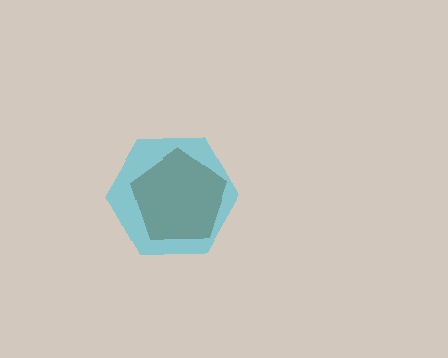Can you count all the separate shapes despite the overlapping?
Yes, there are 2 separate shapes.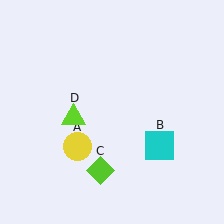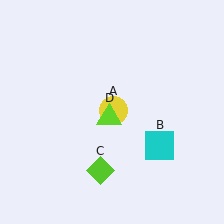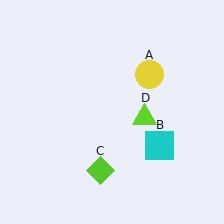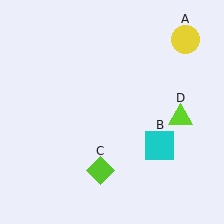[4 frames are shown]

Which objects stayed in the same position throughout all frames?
Cyan square (object B) and lime diamond (object C) remained stationary.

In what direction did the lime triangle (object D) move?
The lime triangle (object D) moved right.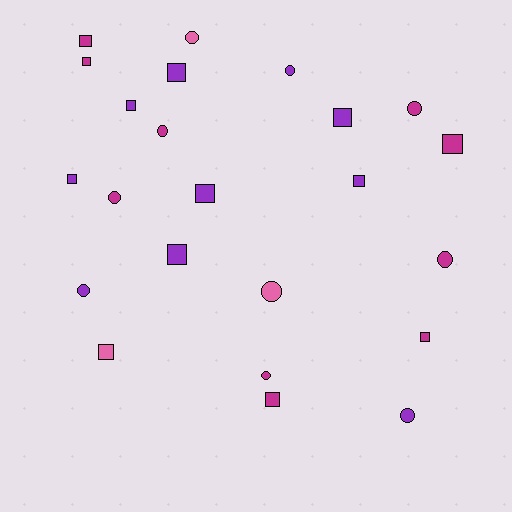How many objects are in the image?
There are 23 objects.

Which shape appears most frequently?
Square, with 13 objects.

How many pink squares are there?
There is 1 pink square.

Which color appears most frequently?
Magenta, with 10 objects.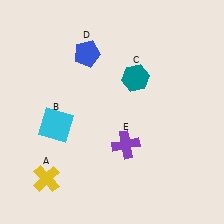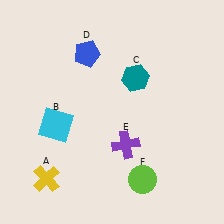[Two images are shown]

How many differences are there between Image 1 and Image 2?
There is 1 difference between the two images.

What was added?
A lime circle (F) was added in Image 2.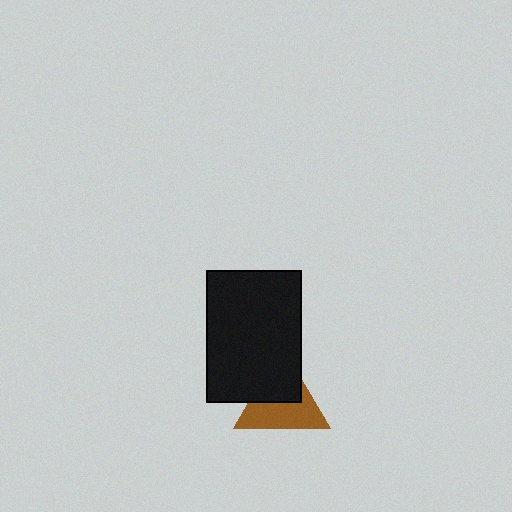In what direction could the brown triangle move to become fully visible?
The brown triangle could move toward the lower-right. That would shift it out from behind the black rectangle entirely.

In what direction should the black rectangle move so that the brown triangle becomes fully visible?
The black rectangle should move toward the upper-left. That is the shortest direction to clear the overlap and leave the brown triangle fully visible.